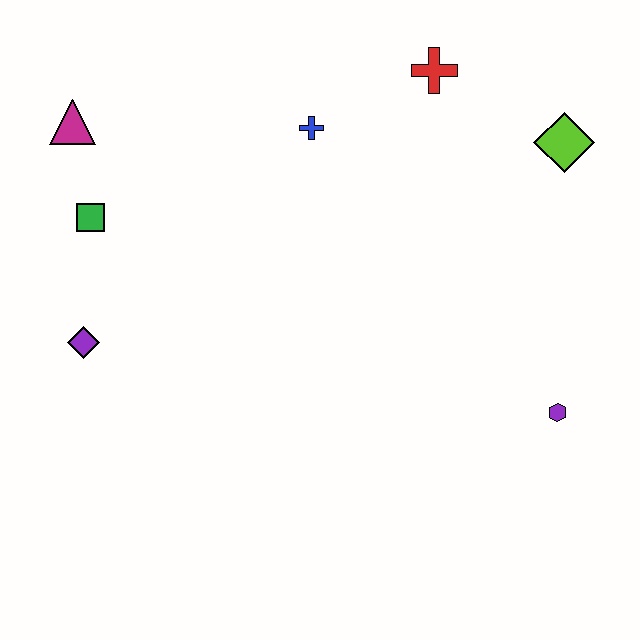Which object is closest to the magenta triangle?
The green square is closest to the magenta triangle.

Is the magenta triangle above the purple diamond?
Yes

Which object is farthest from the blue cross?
The purple hexagon is farthest from the blue cross.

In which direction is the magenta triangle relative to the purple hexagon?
The magenta triangle is to the left of the purple hexagon.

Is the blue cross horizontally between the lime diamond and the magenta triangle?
Yes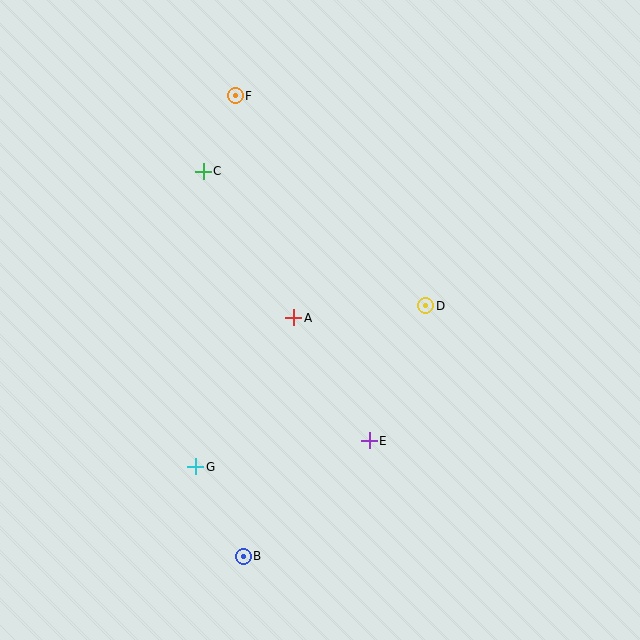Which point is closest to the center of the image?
Point A at (294, 318) is closest to the center.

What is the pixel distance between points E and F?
The distance between E and F is 370 pixels.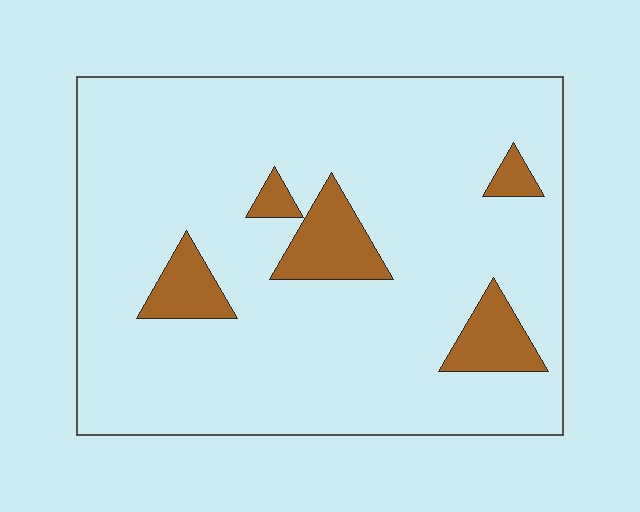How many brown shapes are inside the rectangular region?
5.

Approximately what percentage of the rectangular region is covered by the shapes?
Approximately 10%.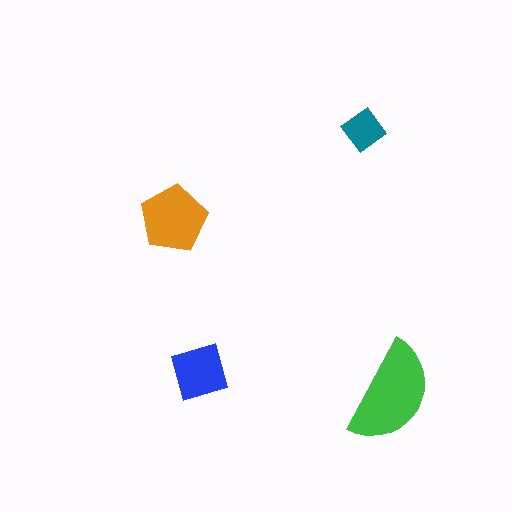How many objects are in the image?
There are 4 objects in the image.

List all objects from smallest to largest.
The teal diamond, the blue diamond, the orange pentagon, the green semicircle.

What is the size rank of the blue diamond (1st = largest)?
3rd.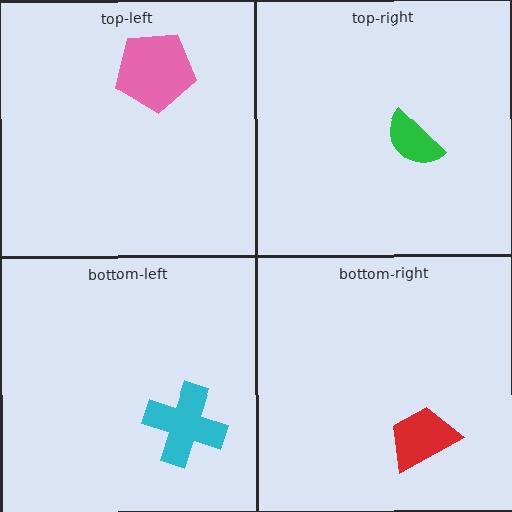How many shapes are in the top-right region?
1.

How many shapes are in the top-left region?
1.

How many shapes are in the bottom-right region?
1.